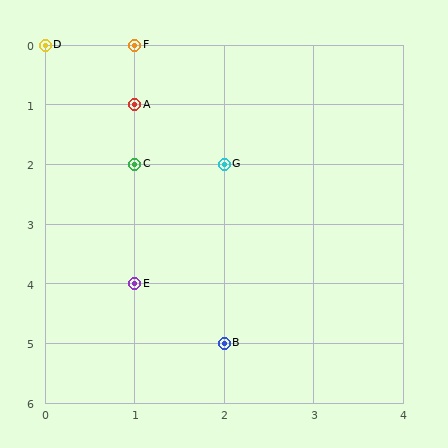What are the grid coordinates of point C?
Point C is at grid coordinates (1, 2).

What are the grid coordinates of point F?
Point F is at grid coordinates (1, 0).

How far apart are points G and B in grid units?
Points G and B are 3 rows apart.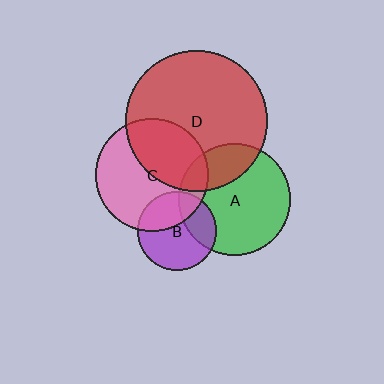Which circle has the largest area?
Circle D (red).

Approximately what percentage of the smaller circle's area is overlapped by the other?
Approximately 25%.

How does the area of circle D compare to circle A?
Approximately 1.6 times.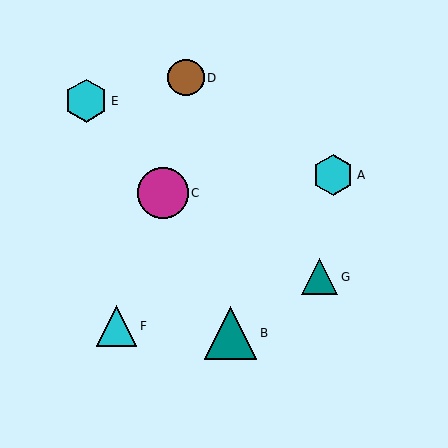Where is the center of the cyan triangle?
The center of the cyan triangle is at (117, 326).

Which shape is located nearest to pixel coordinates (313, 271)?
The teal triangle (labeled G) at (320, 277) is nearest to that location.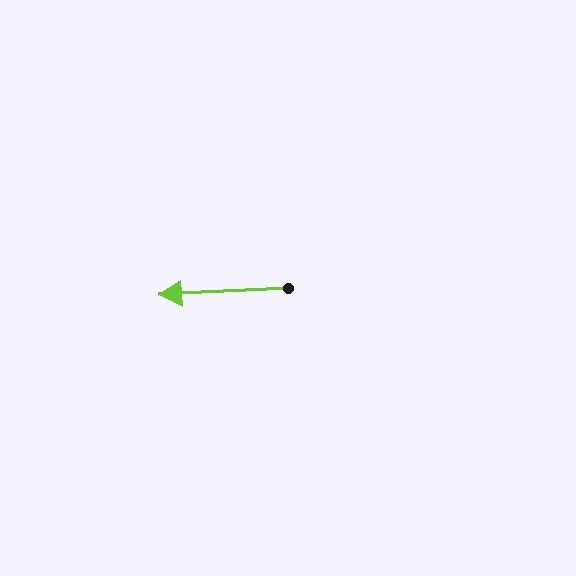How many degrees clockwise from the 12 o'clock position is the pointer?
Approximately 267 degrees.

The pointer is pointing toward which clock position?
Roughly 9 o'clock.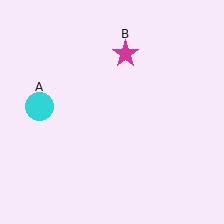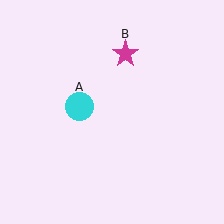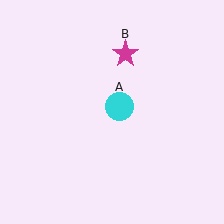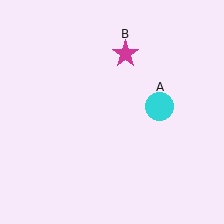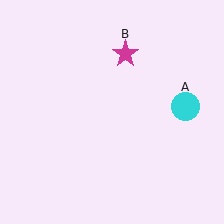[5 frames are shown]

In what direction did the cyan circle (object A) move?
The cyan circle (object A) moved right.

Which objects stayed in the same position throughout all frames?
Magenta star (object B) remained stationary.